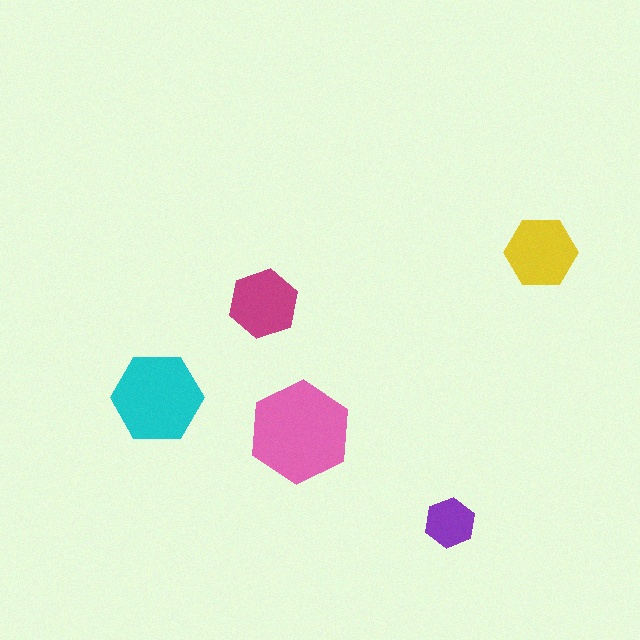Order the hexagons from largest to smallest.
the pink one, the cyan one, the yellow one, the magenta one, the purple one.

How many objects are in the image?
There are 5 objects in the image.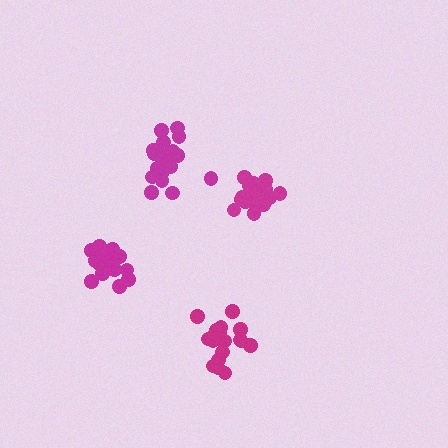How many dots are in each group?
Group 1: 17 dots, Group 2: 20 dots, Group 3: 19 dots, Group 4: 18 dots (74 total).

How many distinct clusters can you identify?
There are 4 distinct clusters.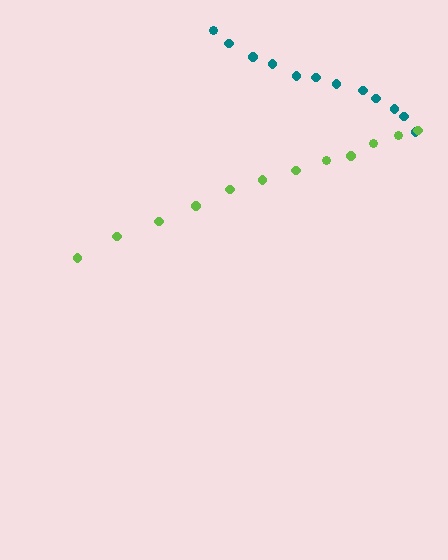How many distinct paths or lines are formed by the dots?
There are 2 distinct paths.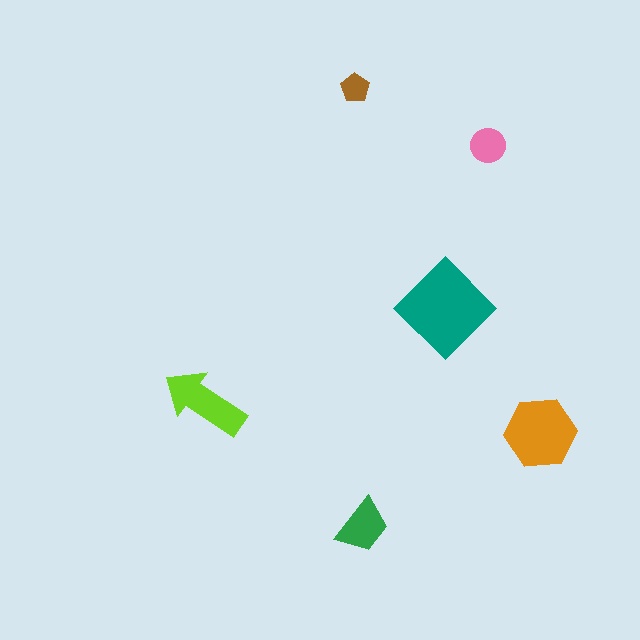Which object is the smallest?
The brown pentagon.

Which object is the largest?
The teal diamond.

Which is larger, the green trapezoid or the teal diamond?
The teal diamond.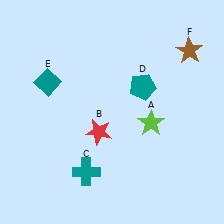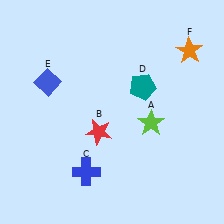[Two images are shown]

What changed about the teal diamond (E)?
In Image 1, E is teal. In Image 2, it changed to blue.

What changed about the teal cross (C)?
In Image 1, C is teal. In Image 2, it changed to blue.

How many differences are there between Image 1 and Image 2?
There are 3 differences between the two images.